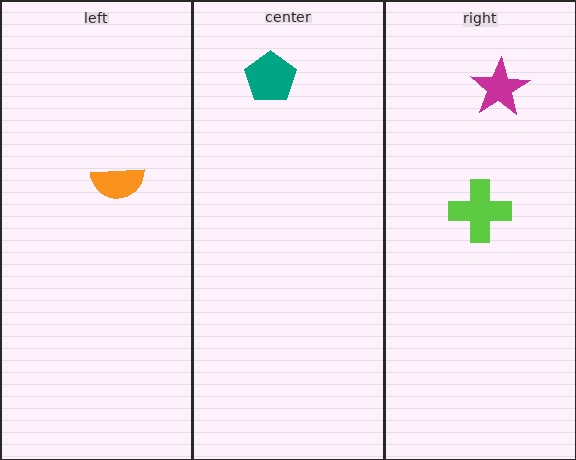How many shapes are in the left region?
1.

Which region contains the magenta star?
The right region.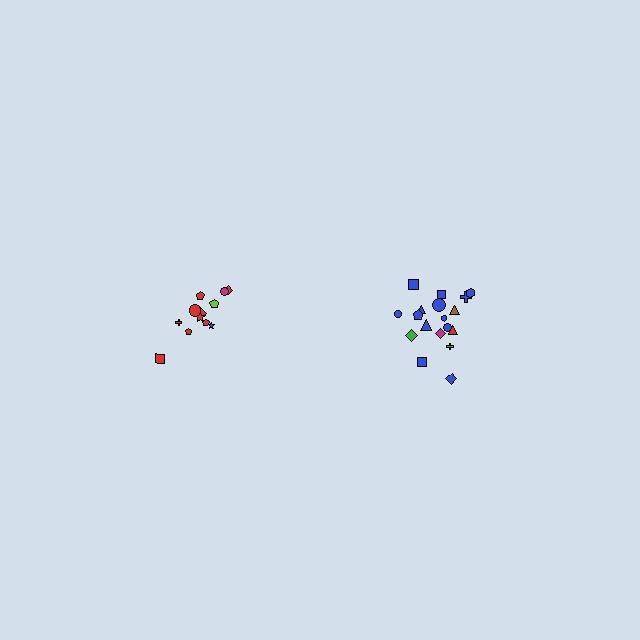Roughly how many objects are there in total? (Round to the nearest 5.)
Roughly 30 objects in total.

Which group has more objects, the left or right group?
The right group.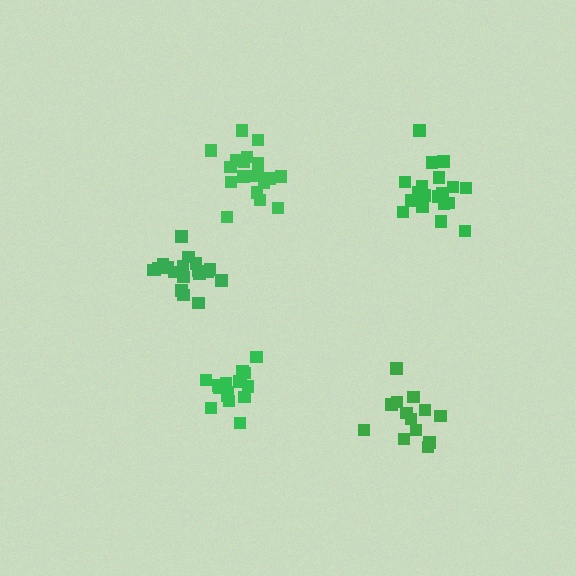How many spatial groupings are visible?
There are 5 spatial groupings.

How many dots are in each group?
Group 1: 19 dots, Group 2: 13 dots, Group 3: 19 dots, Group 4: 17 dots, Group 5: 19 dots (87 total).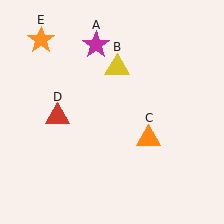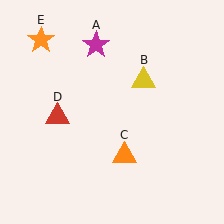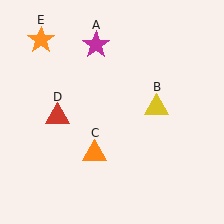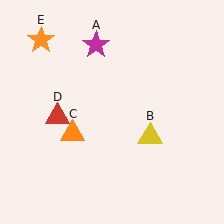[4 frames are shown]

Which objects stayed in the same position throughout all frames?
Magenta star (object A) and red triangle (object D) and orange star (object E) remained stationary.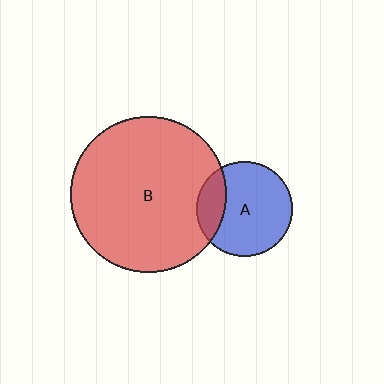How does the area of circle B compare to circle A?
Approximately 2.7 times.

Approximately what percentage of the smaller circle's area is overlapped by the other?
Approximately 20%.